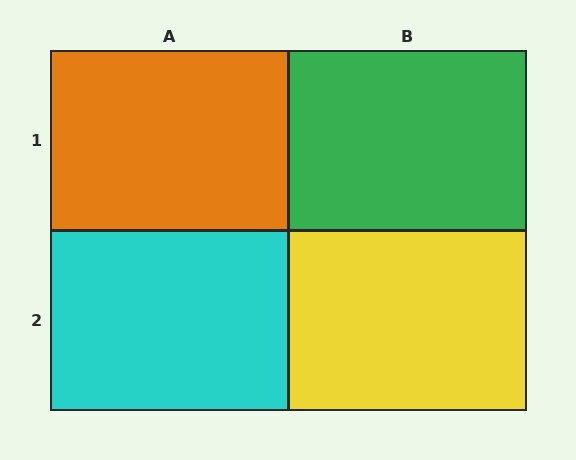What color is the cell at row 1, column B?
Green.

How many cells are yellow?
1 cell is yellow.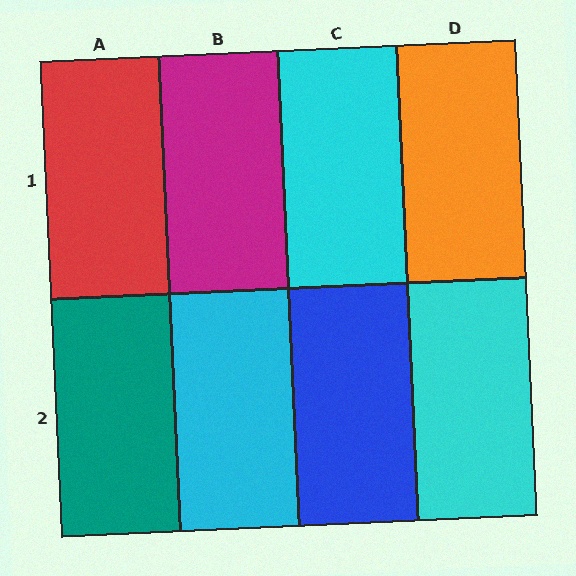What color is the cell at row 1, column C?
Cyan.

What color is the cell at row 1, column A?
Red.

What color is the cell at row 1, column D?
Orange.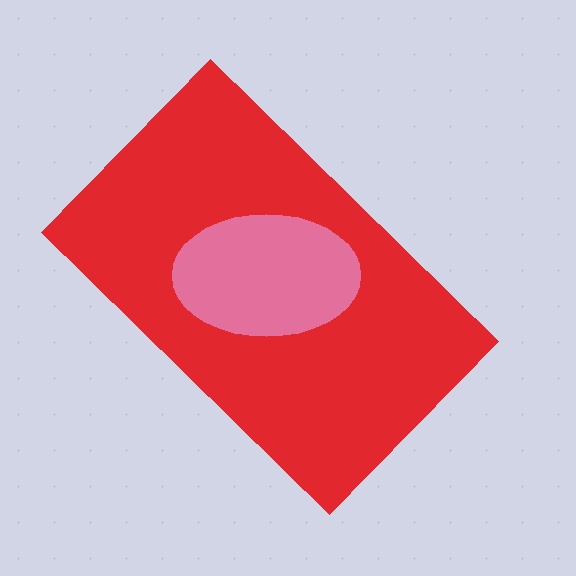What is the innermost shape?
The pink ellipse.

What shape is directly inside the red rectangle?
The pink ellipse.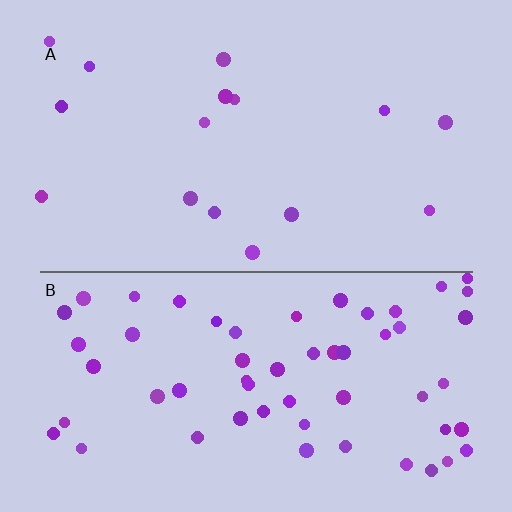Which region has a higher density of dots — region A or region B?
B (the bottom).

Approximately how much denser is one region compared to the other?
Approximately 3.6× — region B over region A.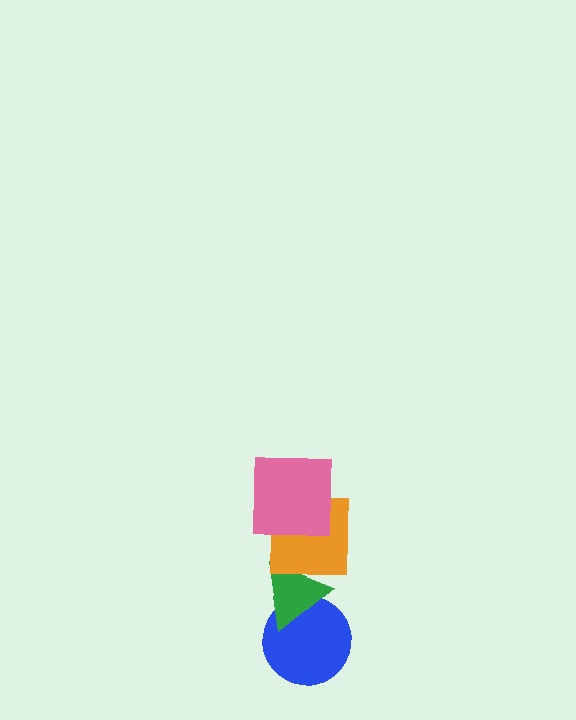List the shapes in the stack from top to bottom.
From top to bottom: the pink square, the orange square, the green triangle, the blue circle.